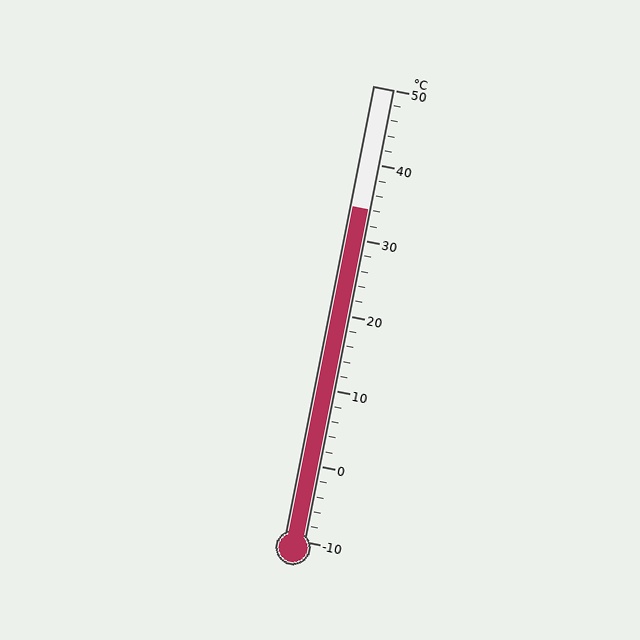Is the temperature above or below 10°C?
The temperature is above 10°C.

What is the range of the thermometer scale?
The thermometer scale ranges from -10°C to 50°C.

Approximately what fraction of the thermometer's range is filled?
The thermometer is filled to approximately 75% of its range.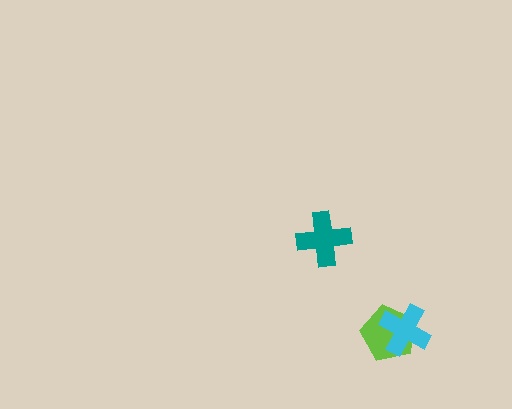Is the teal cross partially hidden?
No, no other shape covers it.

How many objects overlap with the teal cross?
0 objects overlap with the teal cross.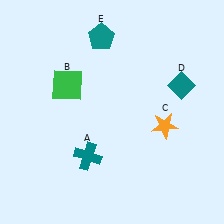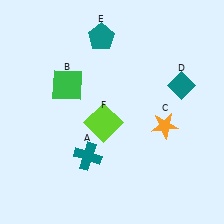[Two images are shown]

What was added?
A lime square (F) was added in Image 2.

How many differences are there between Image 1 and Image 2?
There is 1 difference between the two images.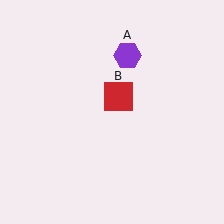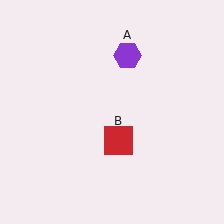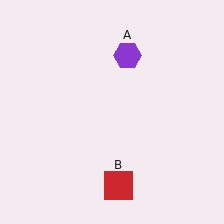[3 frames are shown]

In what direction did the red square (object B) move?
The red square (object B) moved down.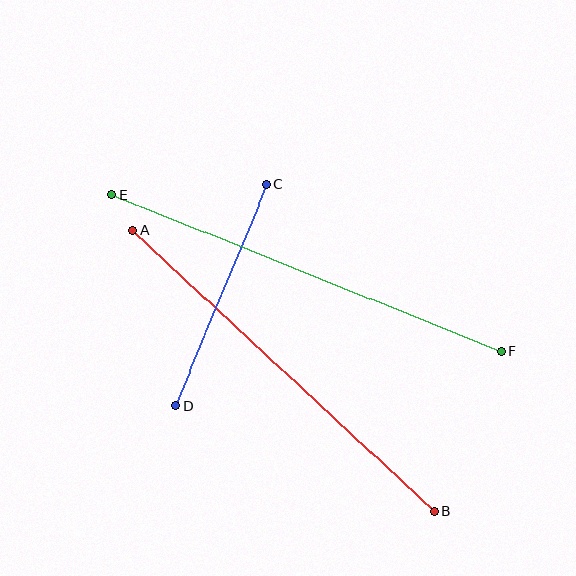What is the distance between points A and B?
The distance is approximately 413 pixels.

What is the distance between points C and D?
The distance is approximately 239 pixels.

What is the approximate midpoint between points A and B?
The midpoint is at approximately (284, 371) pixels.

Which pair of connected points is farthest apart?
Points E and F are farthest apart.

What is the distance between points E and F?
The distance is approximately 420 pixels.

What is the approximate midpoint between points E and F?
The midpoint is at approximately (307, 273) pixels.